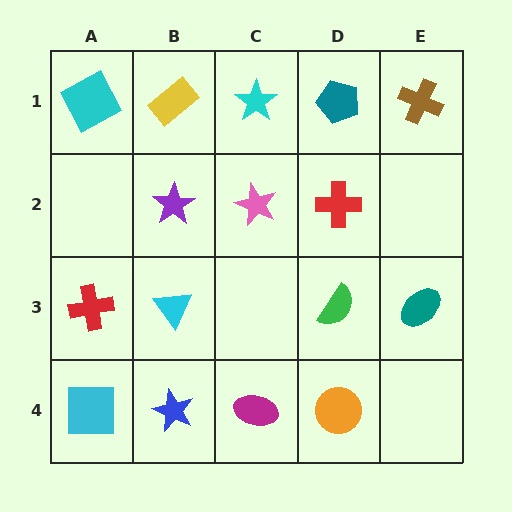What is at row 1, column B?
A yellow rectangle.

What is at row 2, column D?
A red cross.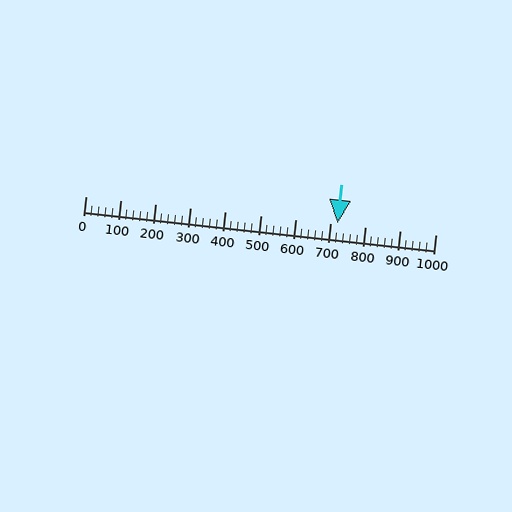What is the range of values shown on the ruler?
The ruler shows values from 0 to 1000.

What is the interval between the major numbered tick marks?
The major tick marks are spaced 100 units apart.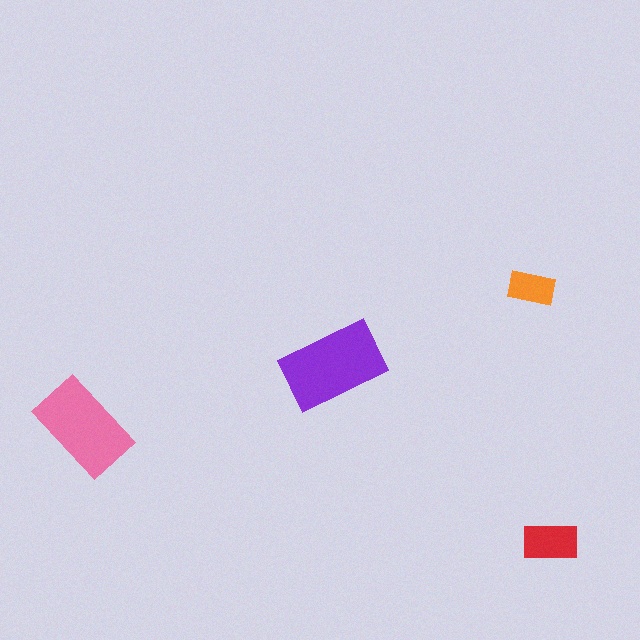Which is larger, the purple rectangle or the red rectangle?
The purple one.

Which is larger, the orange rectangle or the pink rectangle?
The pink one.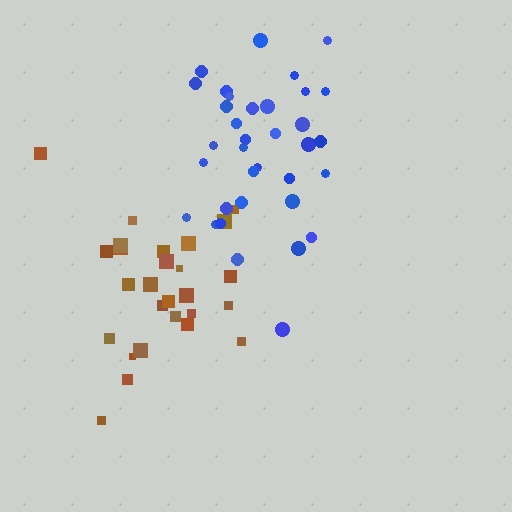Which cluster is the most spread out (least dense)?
Blue.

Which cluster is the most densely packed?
Brown.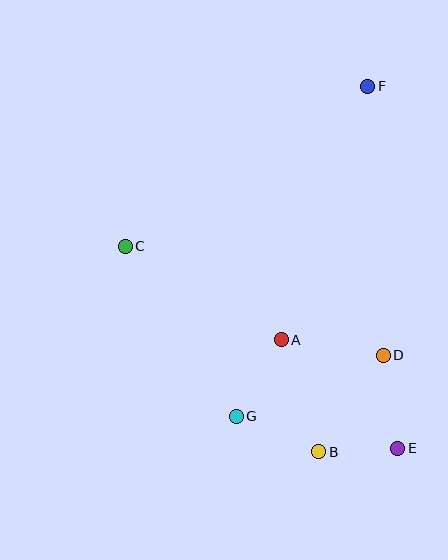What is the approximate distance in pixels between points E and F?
The distance between E and F is approximately 363 pixels.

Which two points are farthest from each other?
Points B and F are farthest from each other.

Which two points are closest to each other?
Points B and E are closest to each other.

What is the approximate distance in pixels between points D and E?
The distance between D and E is approximately 94 pixels.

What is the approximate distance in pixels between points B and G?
The distance between B and G is approximately 90 pixels.